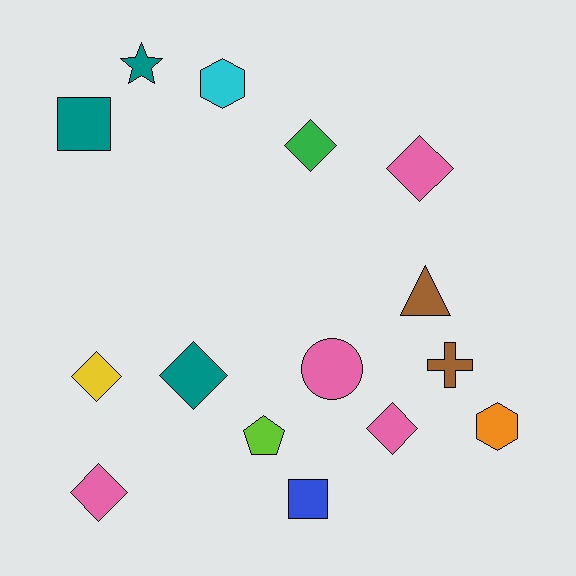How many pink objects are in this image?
There are 4 pink objects.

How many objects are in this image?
There are 15 objects.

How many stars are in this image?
There is 1 star.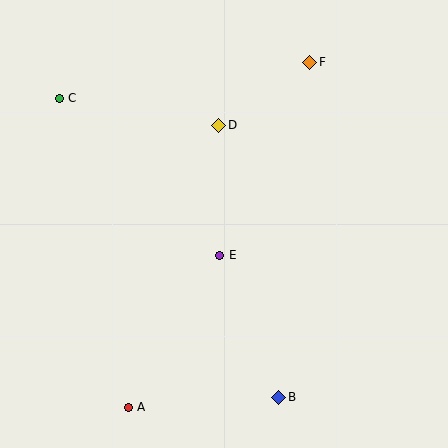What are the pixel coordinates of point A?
Point A is at (128, 407).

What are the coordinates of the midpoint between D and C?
The midpoint between D and C is at (139, 112).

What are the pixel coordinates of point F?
Point F is at (310, 62).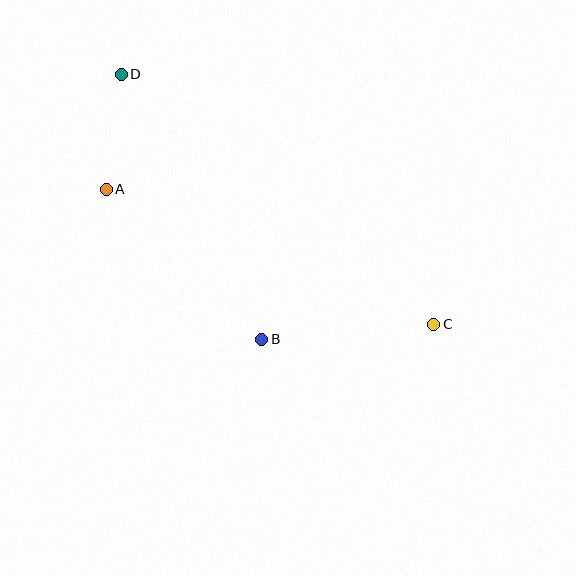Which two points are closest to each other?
Points A and D are closest to each other.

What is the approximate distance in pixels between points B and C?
The distance between B and C is approximately 172 pixels.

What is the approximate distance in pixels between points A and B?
The distance between A and B is approximately 216 pixels.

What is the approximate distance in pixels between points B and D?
The distance between B and D is approximately 300 pixels.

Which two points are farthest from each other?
Points C and D are farthest from each other.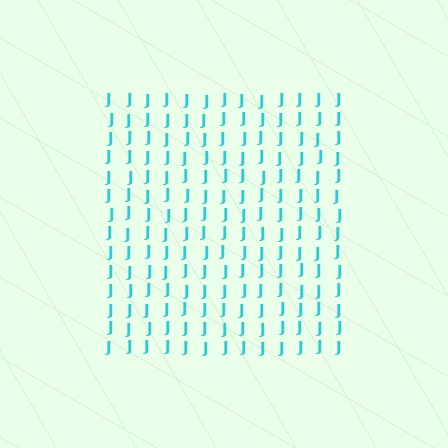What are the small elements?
The small elements are letter J's.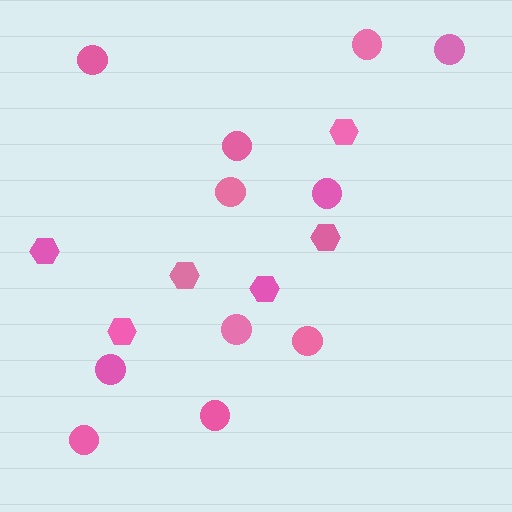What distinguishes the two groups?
There are 2 groups: one group of circles (11) and one group of hexagons (6).